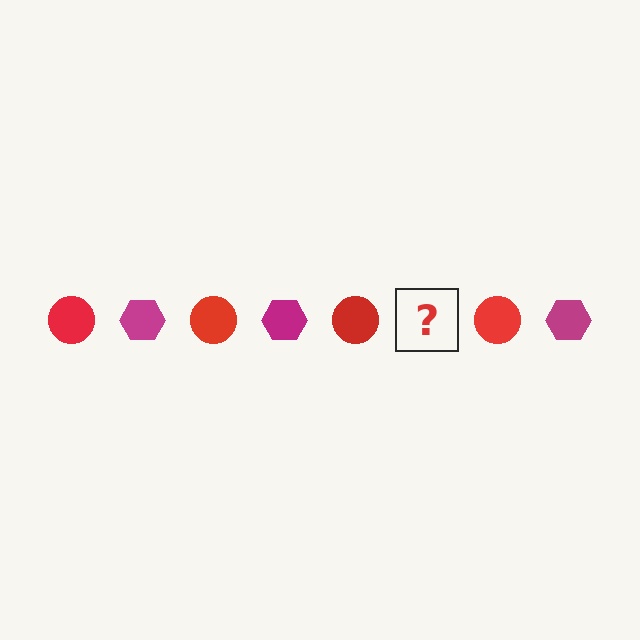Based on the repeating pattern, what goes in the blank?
The blank should be a magenta hexagon.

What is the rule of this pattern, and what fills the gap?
The rule is that the pattern alternates between red circle and magenta hexagon. The gap should be filled with a magenta hexagon.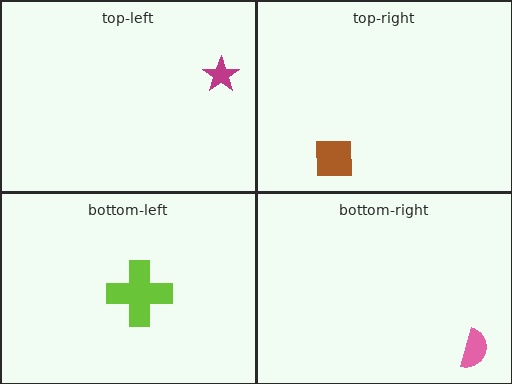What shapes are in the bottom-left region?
The lime cross.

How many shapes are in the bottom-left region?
1.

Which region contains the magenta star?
The top-left region.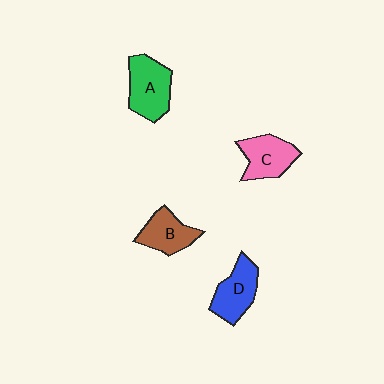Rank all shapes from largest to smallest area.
From largest to smallest: A (green), D (blue), C (pink), B (brown).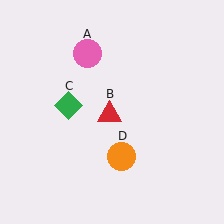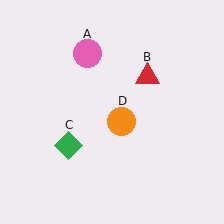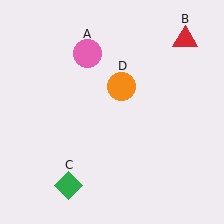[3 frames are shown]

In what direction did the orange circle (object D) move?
The orange circle (object D) moved up.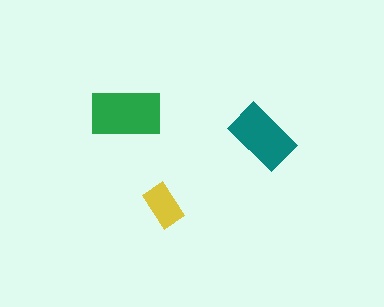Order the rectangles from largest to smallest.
the green one, the teal one, the yellow one.